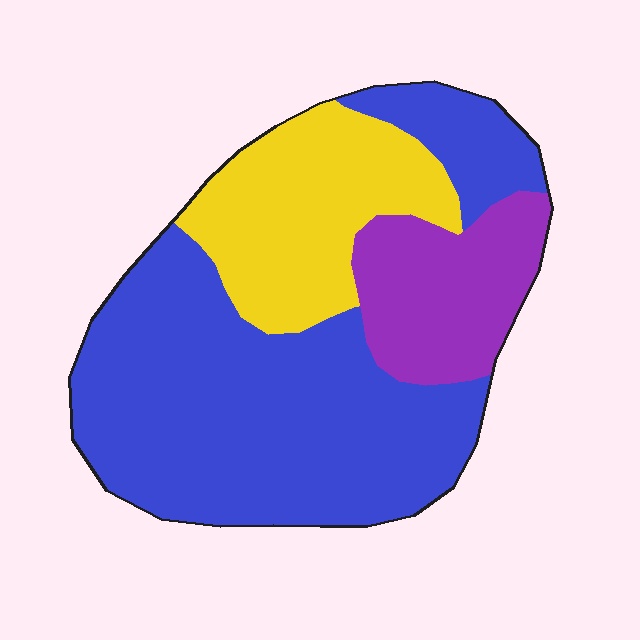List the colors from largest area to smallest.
From largest to smallest: blue, yellow, purple.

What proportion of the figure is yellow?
Yellow covers 24% of the figure.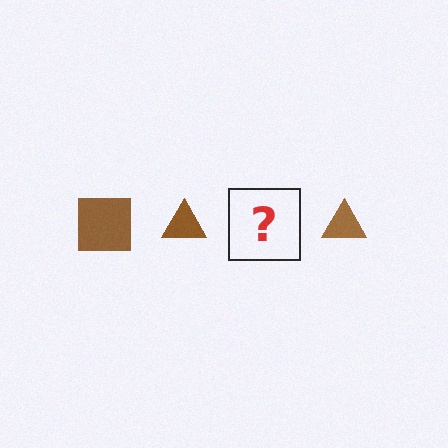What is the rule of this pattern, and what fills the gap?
The rule is that the pattern cycles through square, triangle shapes in brown. The gap should be filled with a brown square.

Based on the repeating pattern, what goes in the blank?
The blank should be a brown square.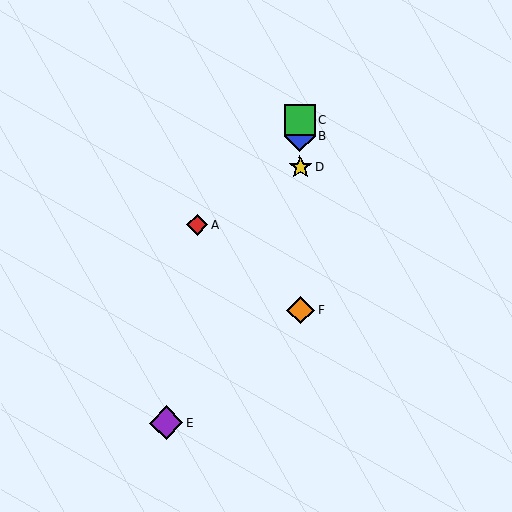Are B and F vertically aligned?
Yes, both are at x≈300.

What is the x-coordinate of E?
Object E is at x≈166.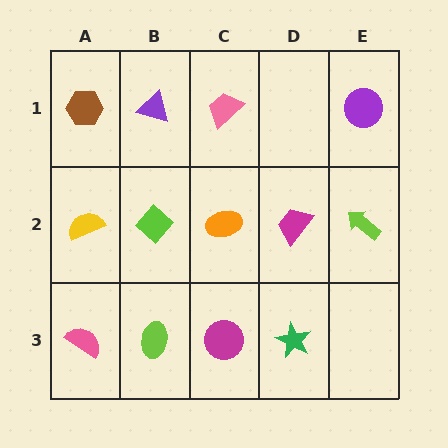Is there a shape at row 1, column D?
No, that cell is empty.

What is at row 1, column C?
A pink trapezoid.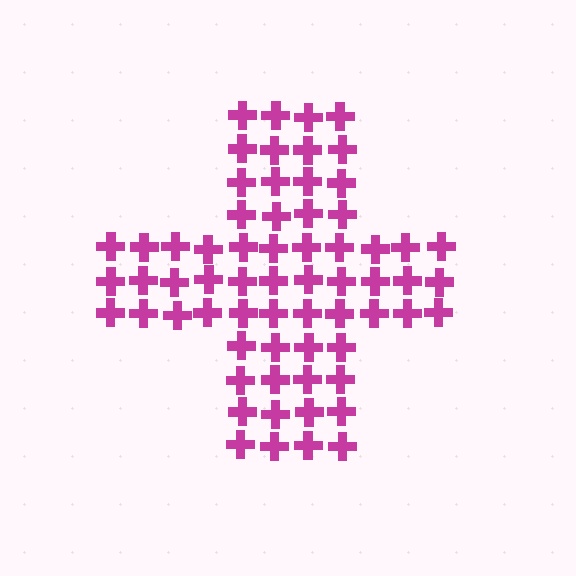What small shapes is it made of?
It is made of small crosses.